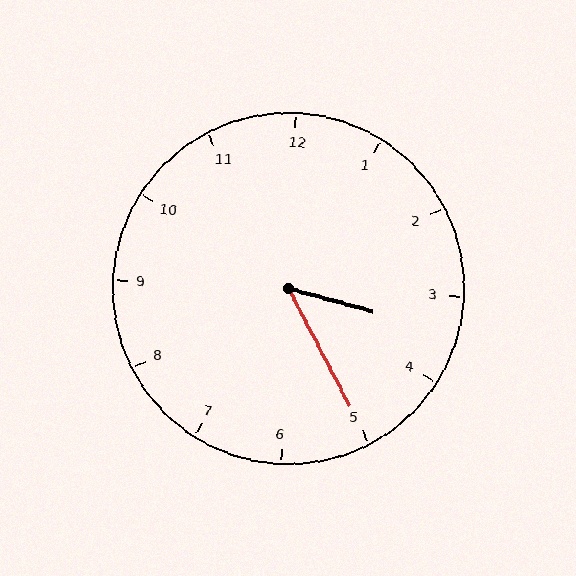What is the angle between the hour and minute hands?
Approximately 48 degrees.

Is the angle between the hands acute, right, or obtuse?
It is acute.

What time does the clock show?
3:25.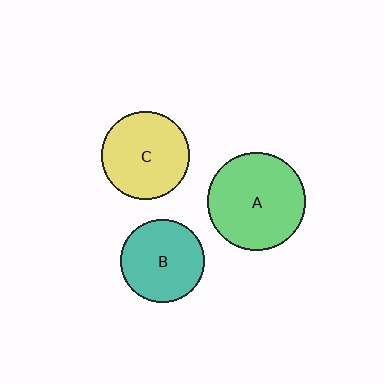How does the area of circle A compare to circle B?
Approximately 1.4 times.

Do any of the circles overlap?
No, none of the circles overlap.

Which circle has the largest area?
Circle A (green).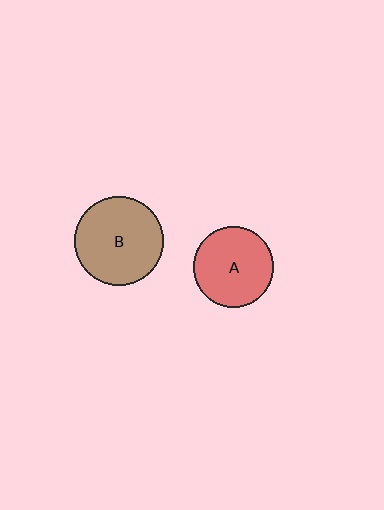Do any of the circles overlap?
No, none of the circles overlap.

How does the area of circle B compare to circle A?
Approximately 1.2 times.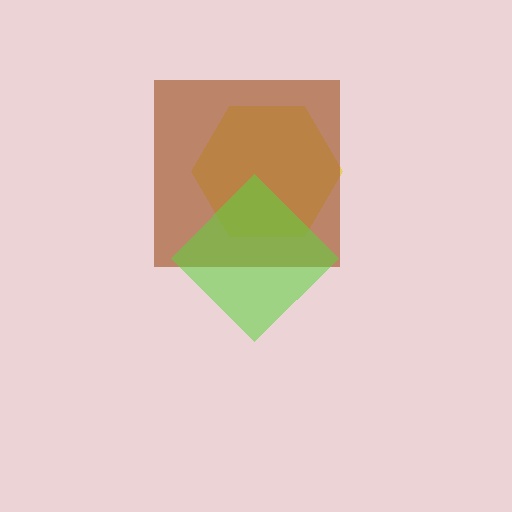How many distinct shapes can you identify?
There are 3 distinct shapes: a yellow hexagon, a brown square, a lime diamond.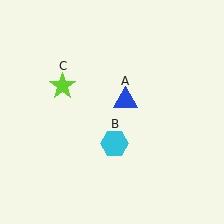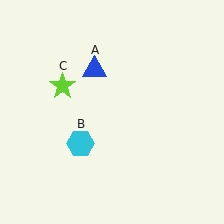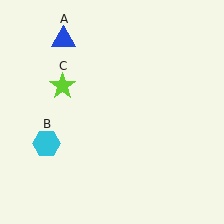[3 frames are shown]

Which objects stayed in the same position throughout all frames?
Lime star (object C) remained stationary.